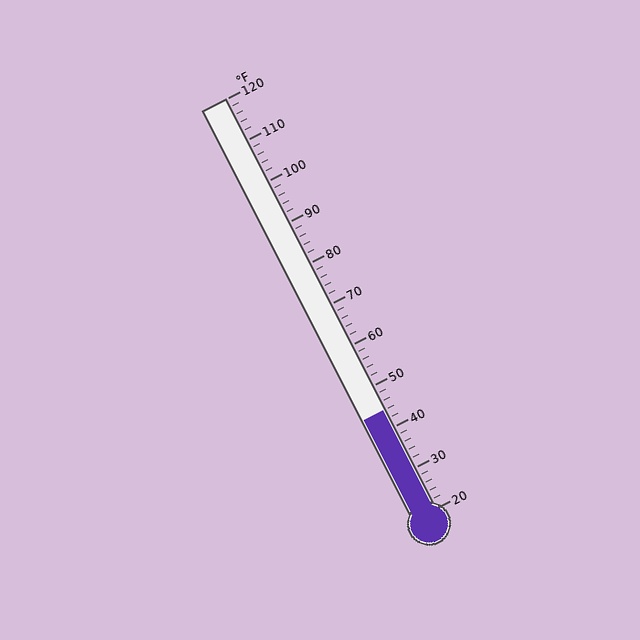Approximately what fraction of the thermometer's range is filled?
The thermometer is filled to approximately 25% of its range.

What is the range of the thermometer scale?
The thermometer scale ranges from 20°F to 120°F.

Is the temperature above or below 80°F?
The temperature is below 80°F.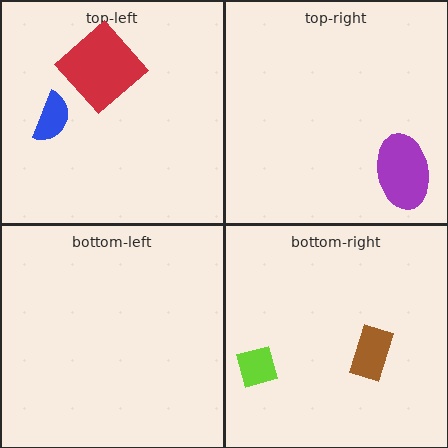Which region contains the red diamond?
The top-left region.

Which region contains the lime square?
The bottom-right region.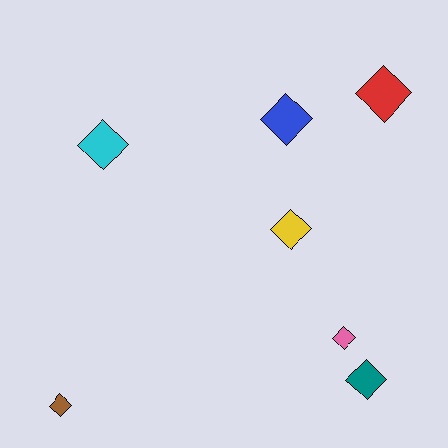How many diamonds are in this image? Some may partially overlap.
There are 7 diamonds.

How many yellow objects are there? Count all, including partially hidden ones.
There is 1 yellow object.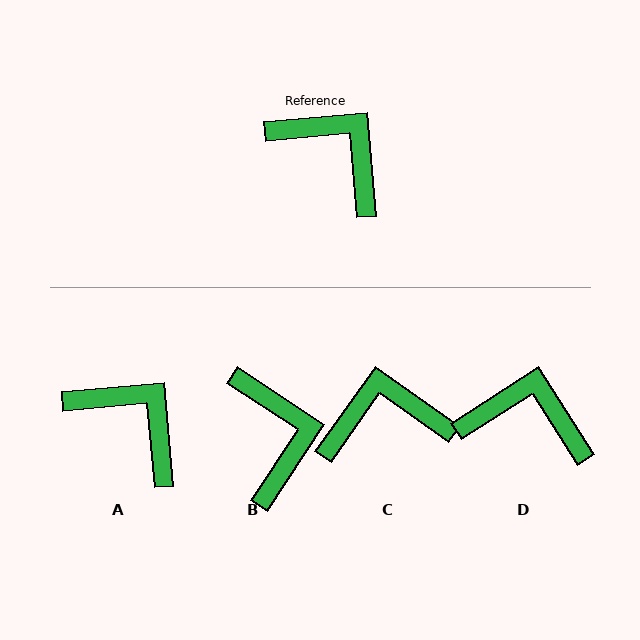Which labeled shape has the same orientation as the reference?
A.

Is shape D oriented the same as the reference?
No, it is off by about 28 degrees.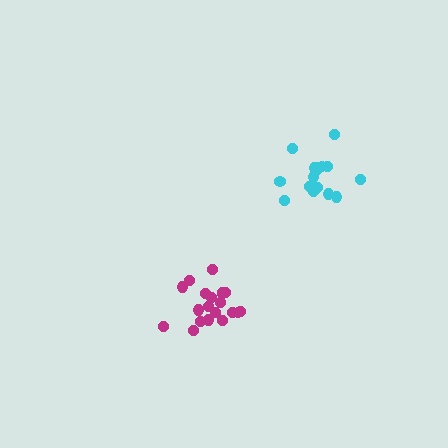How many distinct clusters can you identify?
There are 2 distinct clusters.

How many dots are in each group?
Group 1: 20 dots, Group 2: 16 dots (36 total).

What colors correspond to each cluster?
The clusters are colored: magenta, cyan.